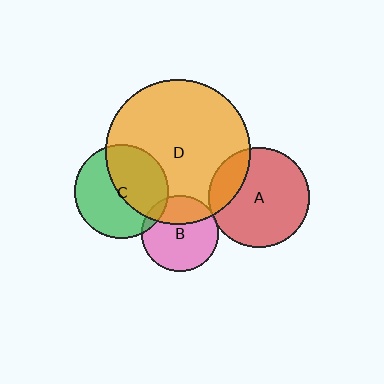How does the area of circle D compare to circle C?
Approximately 2.4 times.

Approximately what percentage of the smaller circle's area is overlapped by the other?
Approximately 20%.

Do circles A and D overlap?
Yes.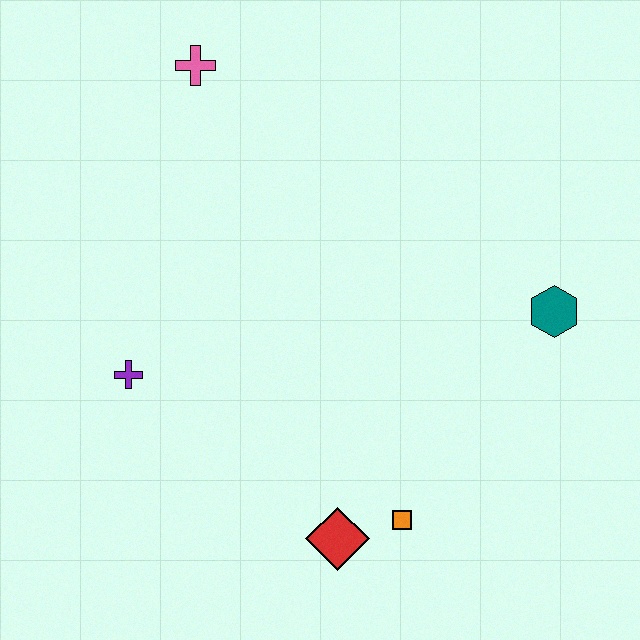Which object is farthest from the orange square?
The pink cross is farthest from the orange square.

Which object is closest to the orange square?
The red diamond is closest to the orange square.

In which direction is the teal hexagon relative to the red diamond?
The teal hexagon is above the red diamond.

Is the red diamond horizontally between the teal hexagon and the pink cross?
Yes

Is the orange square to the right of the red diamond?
Yes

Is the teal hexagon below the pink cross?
Yes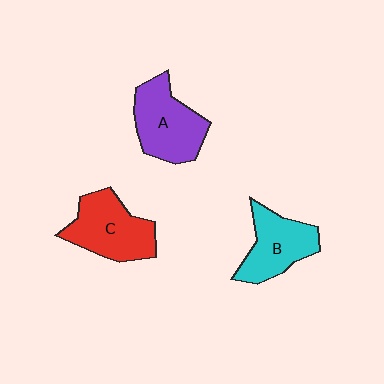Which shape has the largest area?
Shape C (red).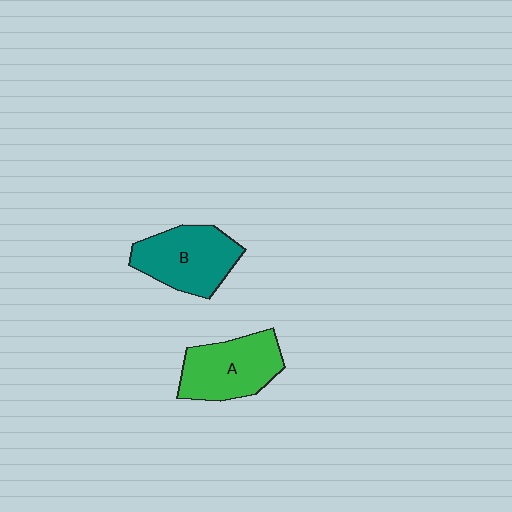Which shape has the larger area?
Shape B (teal).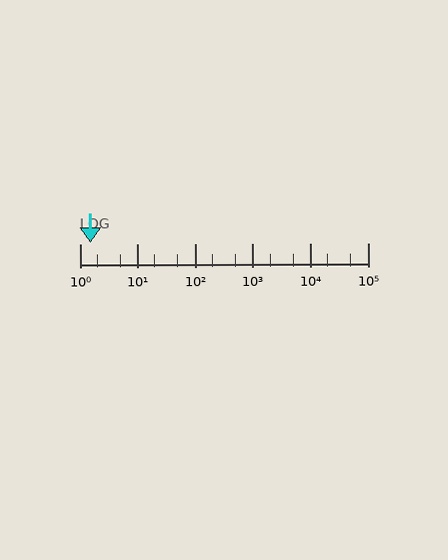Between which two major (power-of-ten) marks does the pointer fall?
The pointer is between 1 and 10.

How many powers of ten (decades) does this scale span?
The scale spans 5 decades, from 1 to 100000.